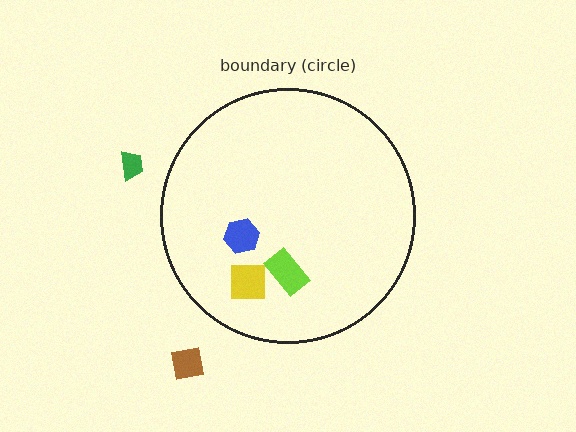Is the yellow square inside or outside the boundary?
Inside.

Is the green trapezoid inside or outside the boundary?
Outside.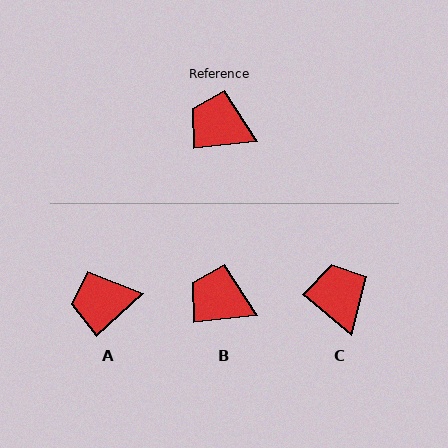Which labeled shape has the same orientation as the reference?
B.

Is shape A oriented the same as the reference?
No, it is off by about 36 degrees.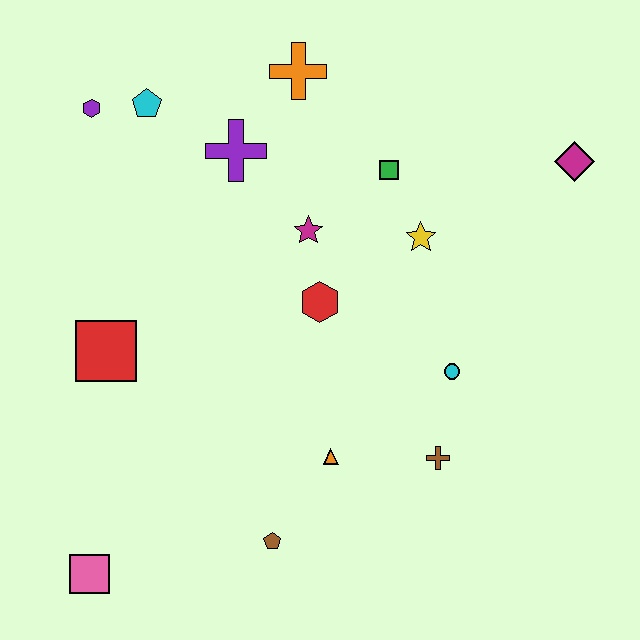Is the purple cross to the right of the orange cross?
No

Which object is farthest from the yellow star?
The pink square is farthest from the yellow star.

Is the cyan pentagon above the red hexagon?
Yes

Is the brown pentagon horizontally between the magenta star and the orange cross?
No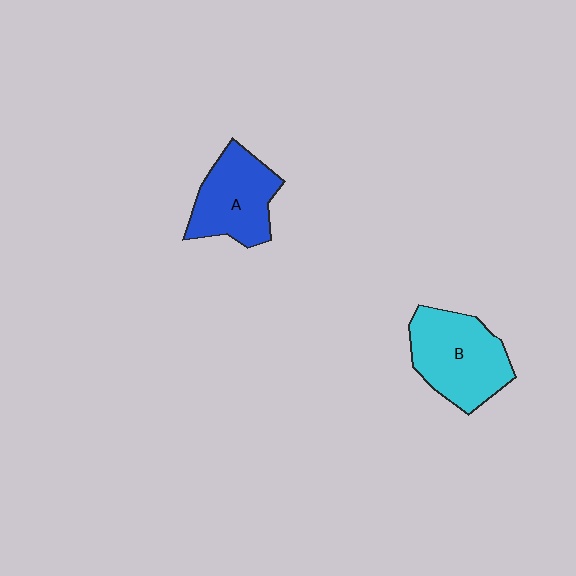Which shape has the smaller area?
Shape A (blue).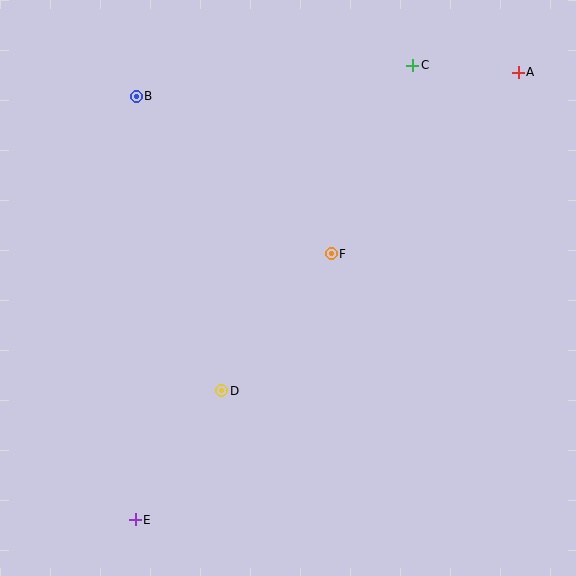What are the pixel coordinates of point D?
Point D is at (222, 391).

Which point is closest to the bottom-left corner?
Point E is closest to the bottom-left corner.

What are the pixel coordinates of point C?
Point C is at (413, 65).